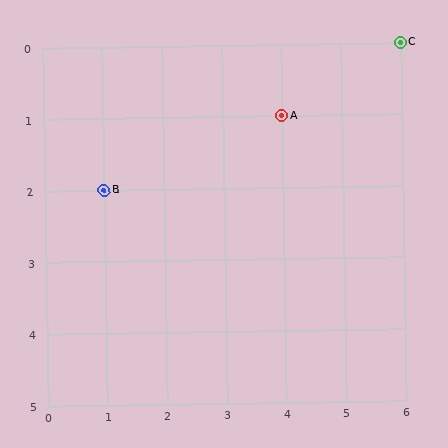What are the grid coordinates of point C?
Point C is at grid coordinates (6, 0).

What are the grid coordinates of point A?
Point A is at grid coordinates (4, 1).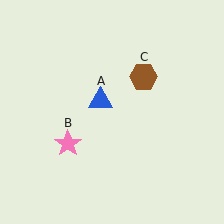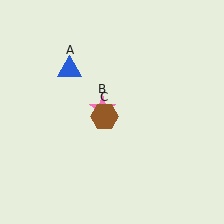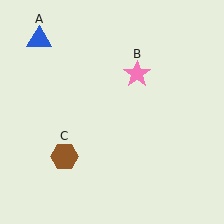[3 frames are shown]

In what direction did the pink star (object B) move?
The pink star (object B) moved up and to the right.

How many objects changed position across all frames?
3 objects changed position: blue triangle (object A), pink star (object B), brown hexagon (object C).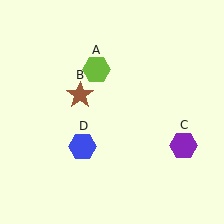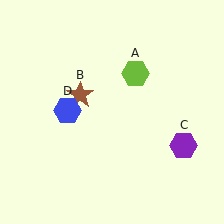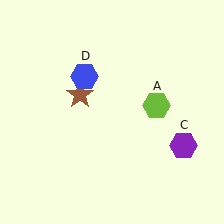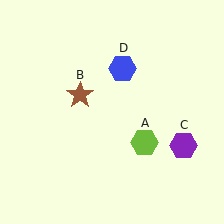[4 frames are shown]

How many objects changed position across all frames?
2 objects changed position: lime hexagon (object A), blue hexagon (object D).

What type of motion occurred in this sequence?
The lime hexagon (object A), blue hexagon (object D) rotated clockwise around the center of the scene.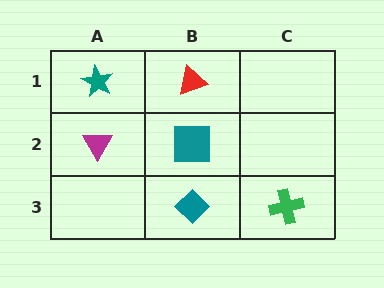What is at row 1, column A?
A teal star.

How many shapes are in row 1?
2 shapes.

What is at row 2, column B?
A teal square.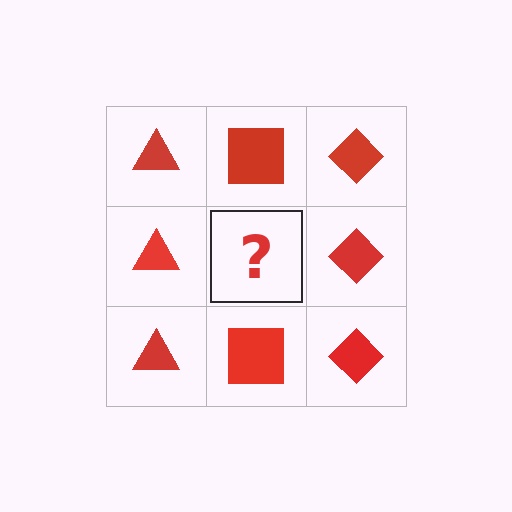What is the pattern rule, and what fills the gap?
The rule is that each column has a consistent shape. The gap should be filled with a red square.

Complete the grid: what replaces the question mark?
The question mark should be replaced with a red square.